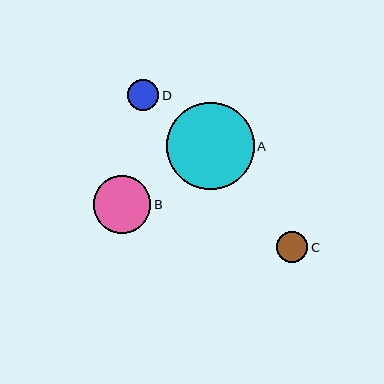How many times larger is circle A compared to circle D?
Circle A is approximately 2.8 times the size of circle D.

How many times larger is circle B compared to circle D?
Circle B is approximately 1.9 times the size of circle D.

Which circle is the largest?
Circle A is the largest with a size of approximately 88 pixels.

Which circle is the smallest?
Circle D is the smallest with a size of approximately 31 pixels.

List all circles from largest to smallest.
From largest to smallest: A, B, C, D.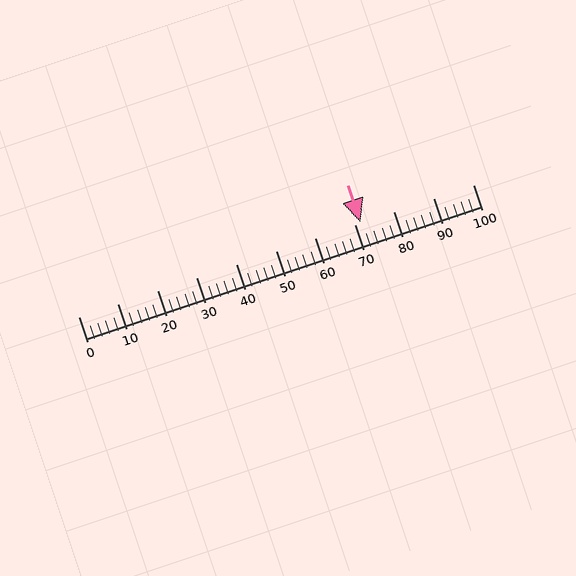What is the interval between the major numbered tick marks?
The major tick marks are spaced 10 units apart.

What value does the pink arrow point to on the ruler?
The pink arrow points to approximately 72.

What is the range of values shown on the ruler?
The ruler shows values from 0 to 100.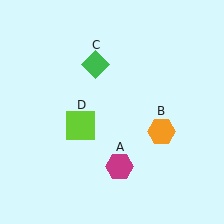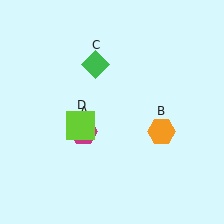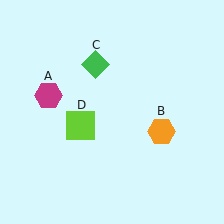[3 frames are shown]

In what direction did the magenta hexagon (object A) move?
The magenta hexagon (object A) moved up and to the left.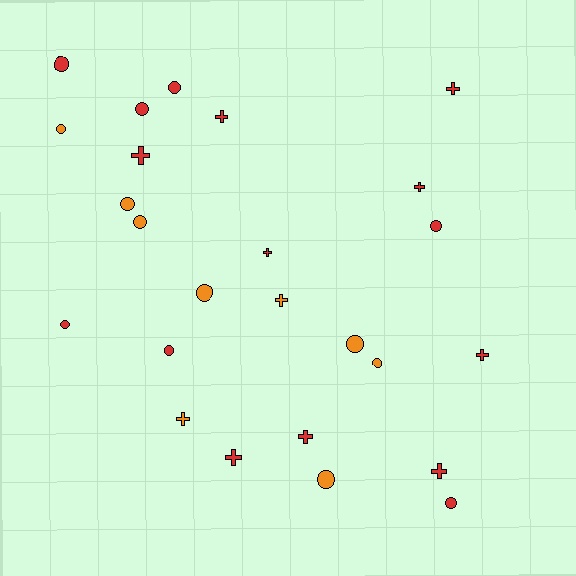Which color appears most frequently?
Red, with 16 objects.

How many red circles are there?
There are 7 red circles.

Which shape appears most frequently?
Circle, with 14 objects.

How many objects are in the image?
There are 25 objects.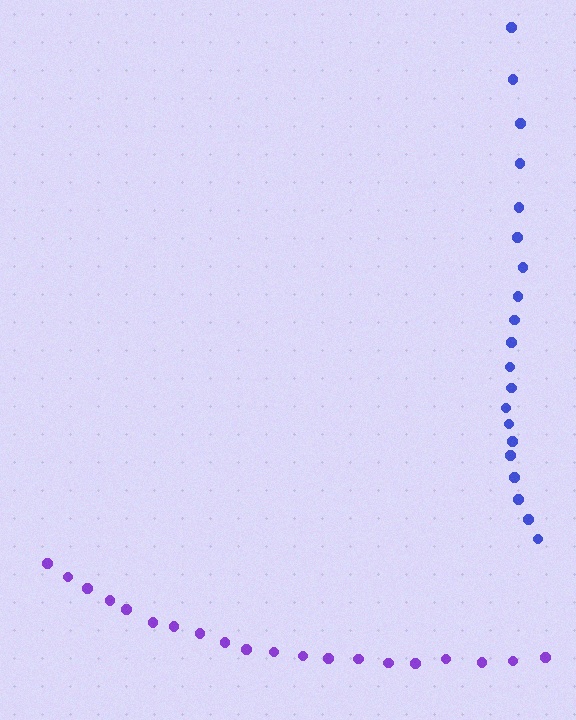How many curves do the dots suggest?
There are 2 distinct paths.